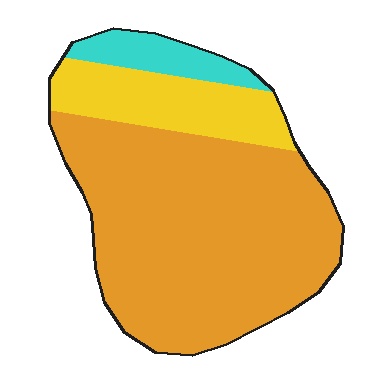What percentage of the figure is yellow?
Yellow covers around 20% of the figure.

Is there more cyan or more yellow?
Yellow.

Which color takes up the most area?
Orange, at roughly 70%.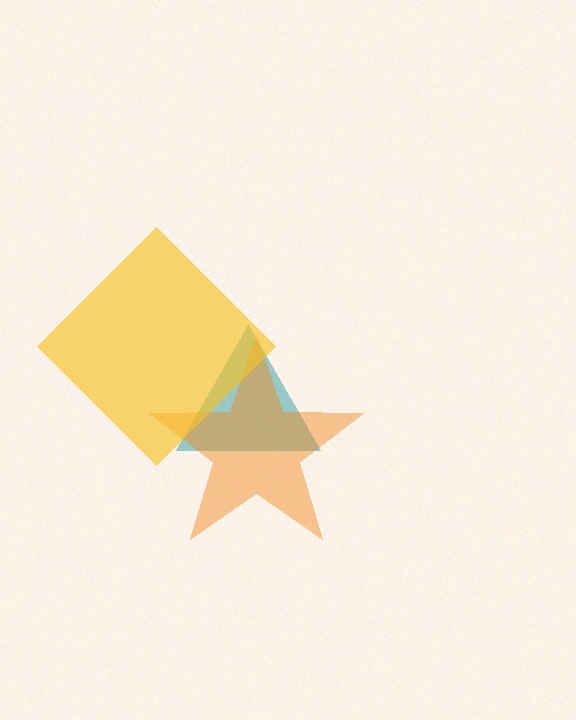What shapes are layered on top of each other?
The layered shapes are: a teal triangle, an orange star, a yellow diamond.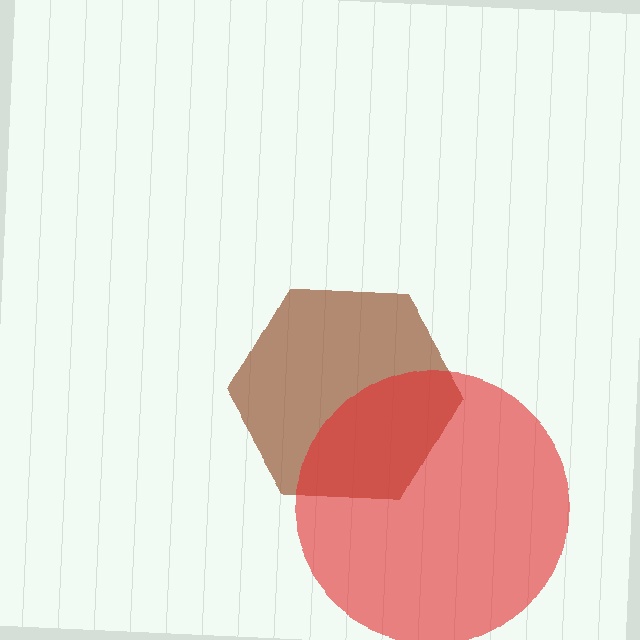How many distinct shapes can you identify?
There are 2 distinct shapes: a brown hexagon, a red circle.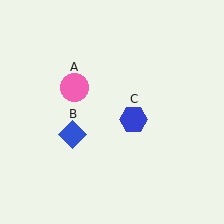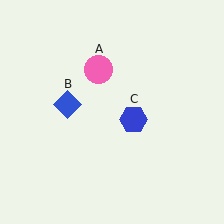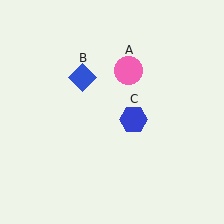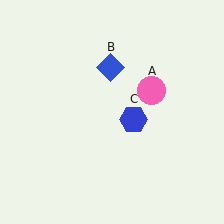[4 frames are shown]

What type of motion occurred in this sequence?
The pink circle (object A), blue diamond (object B) rotated clockwise around the center of the scene.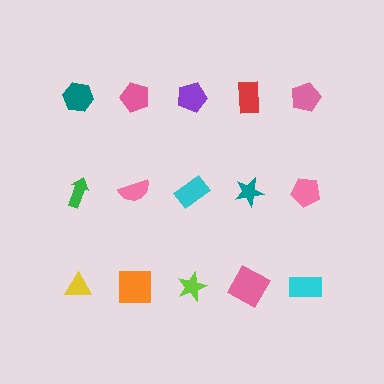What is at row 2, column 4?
A teal star.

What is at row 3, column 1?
A yellow triangle.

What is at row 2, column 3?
A cyan rectangle.